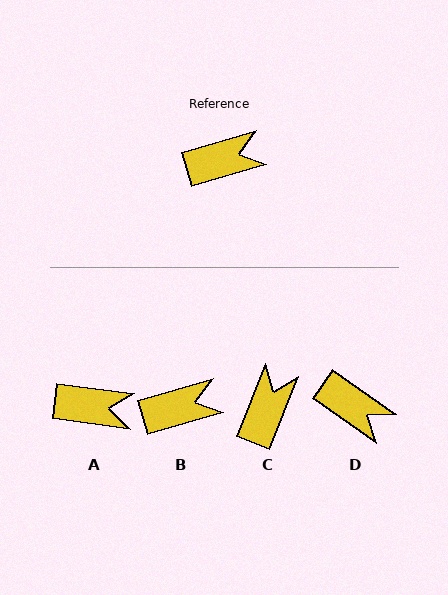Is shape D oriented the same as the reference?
No, it is off by about 51 degrees.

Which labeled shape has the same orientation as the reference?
B.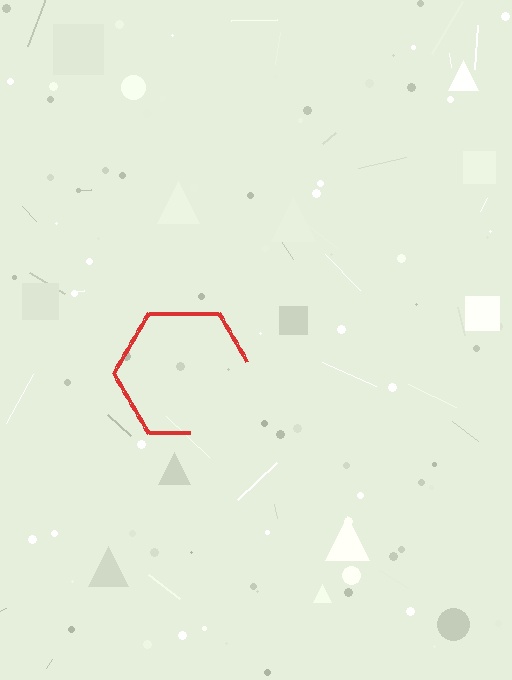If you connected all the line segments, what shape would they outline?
They would outline a hexagon.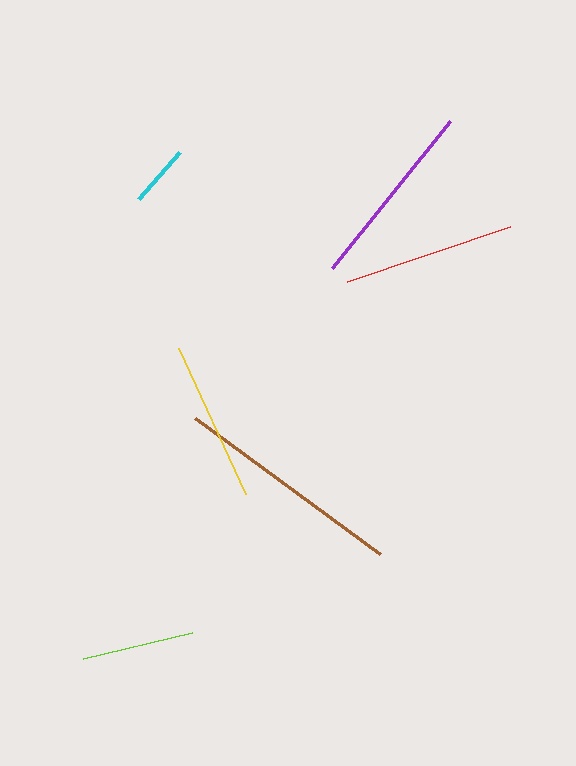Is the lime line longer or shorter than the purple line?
The purple line is longer than the lime line.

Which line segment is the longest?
The brown line is the longest at approximately 230 pixels.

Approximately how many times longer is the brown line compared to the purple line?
The brown line is approximately 1.2 times the length of the purple line.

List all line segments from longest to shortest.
From longest to shortest: brown, purple, red, yellow, lime, cyan.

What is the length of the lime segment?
The lime segment is approximately 112 pixels long.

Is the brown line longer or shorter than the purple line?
The brown line is longer than the purple line.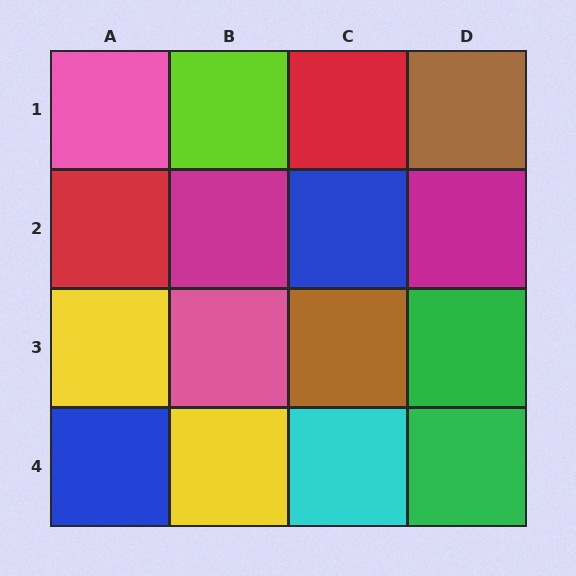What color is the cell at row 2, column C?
Blue.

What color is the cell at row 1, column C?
Red.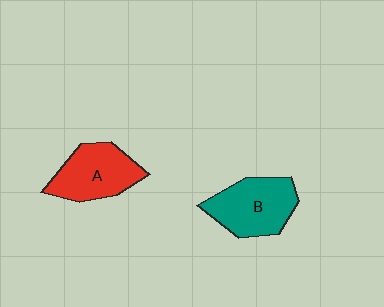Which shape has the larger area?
Shape B (teal).